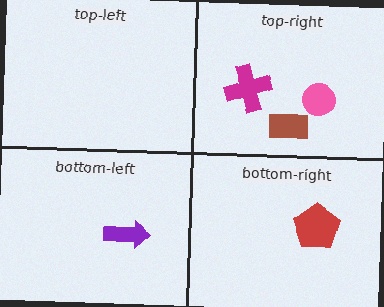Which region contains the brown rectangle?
The top-right region.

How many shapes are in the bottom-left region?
1.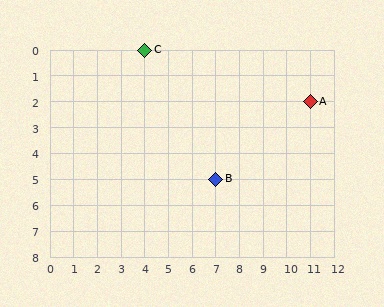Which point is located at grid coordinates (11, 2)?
Point A is at (11, 2).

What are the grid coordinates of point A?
Point A is at grid coordinates (11, 2).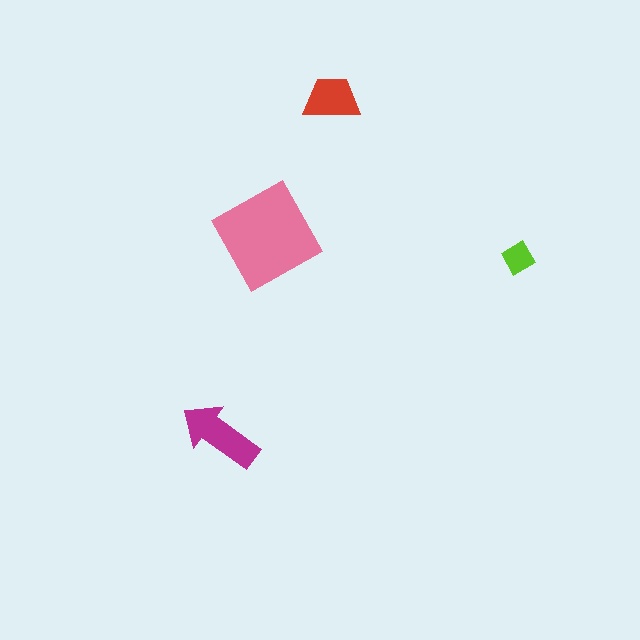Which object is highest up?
The red trapezoid is topmost.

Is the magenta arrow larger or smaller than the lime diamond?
Larger.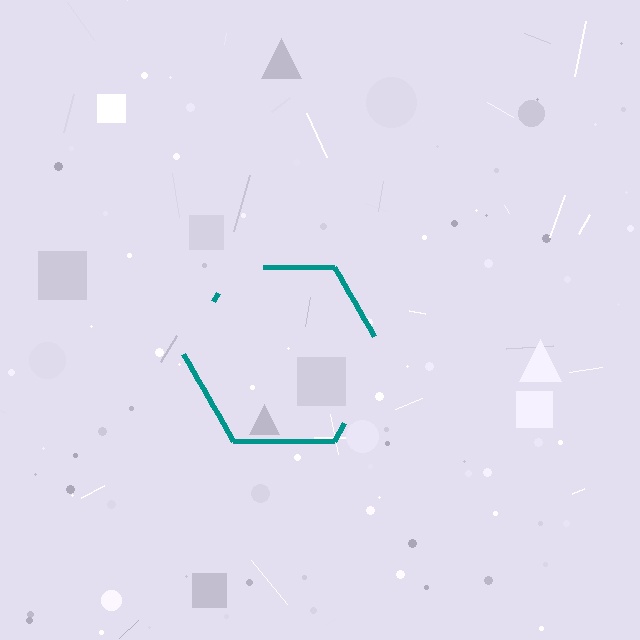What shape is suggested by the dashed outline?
The dashed outline suggests a hexagon.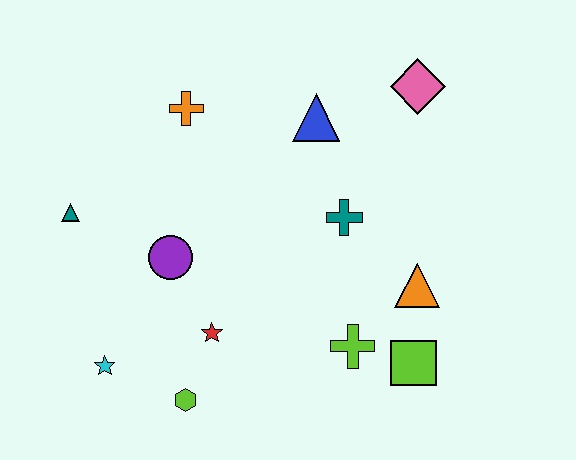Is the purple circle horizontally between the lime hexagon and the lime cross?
No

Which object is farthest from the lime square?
The teal triangle is farthest from the lime square.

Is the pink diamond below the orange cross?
No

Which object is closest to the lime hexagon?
The red star is closest to the lime hexagon.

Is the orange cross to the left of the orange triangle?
Yes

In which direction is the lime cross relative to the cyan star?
The lime cross is to the right of the cyan star.